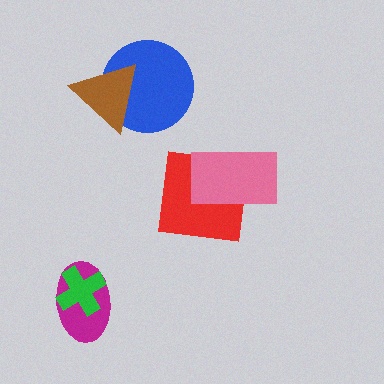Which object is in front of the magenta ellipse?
The green cross is in front of the magenta ellipse.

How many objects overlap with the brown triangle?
1 object overlaps with the brown triangle.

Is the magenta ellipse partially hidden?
Yes, it is partially covered by another shape.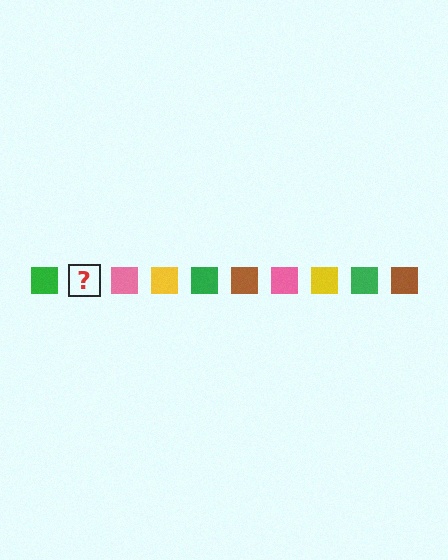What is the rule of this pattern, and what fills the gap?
The rule is that the pattern cycles through green, brown, pink, yellow squares. The gap should be filled with a brown square.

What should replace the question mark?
The question mark should be replaced with a brown square.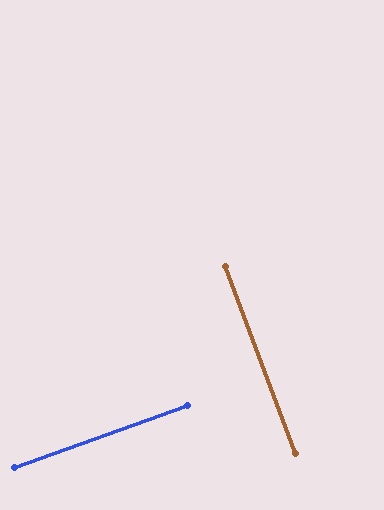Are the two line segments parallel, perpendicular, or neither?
Perpendicular — they meet at approximately 89°.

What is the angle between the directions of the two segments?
Approximately 89 degrees.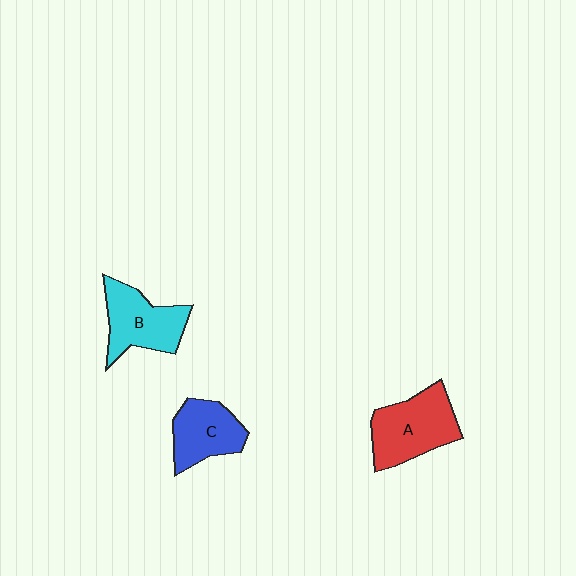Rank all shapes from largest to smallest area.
From largest to smallest: A (red), B (cyan), C (blue).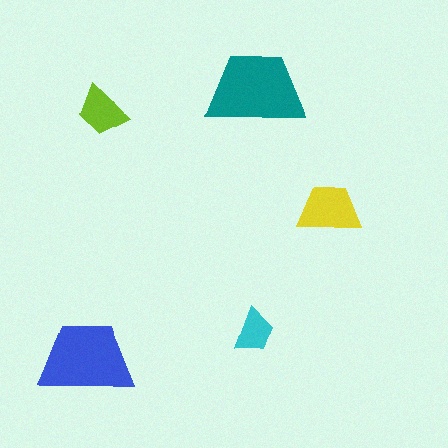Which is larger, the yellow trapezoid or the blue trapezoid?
The blue one.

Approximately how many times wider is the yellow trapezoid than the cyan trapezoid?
About 1.5 times wider.